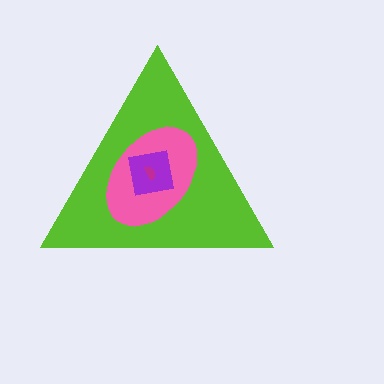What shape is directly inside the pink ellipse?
The purple square.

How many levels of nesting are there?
4.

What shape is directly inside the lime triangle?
The pink ellipse.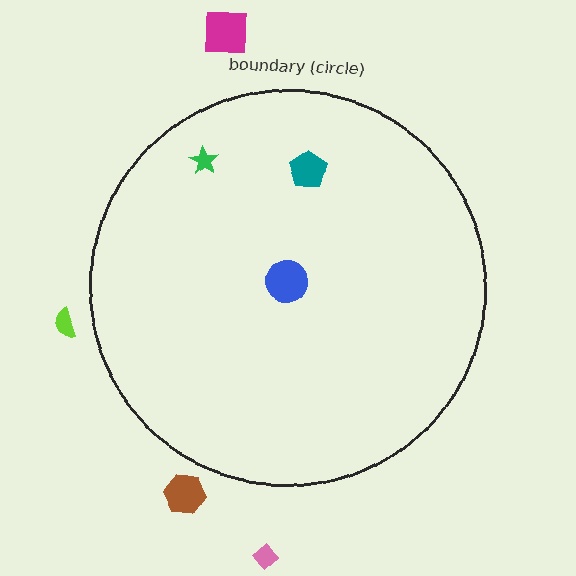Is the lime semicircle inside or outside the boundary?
Outside.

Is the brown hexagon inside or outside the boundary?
Outside.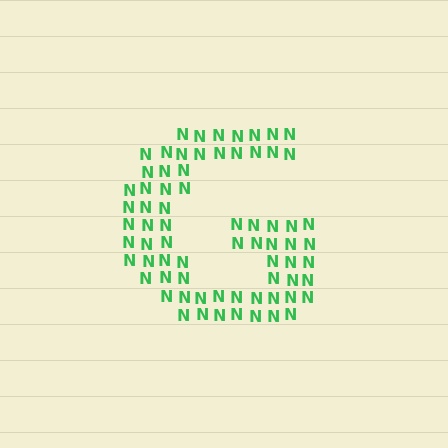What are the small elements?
The small elements are letter N's.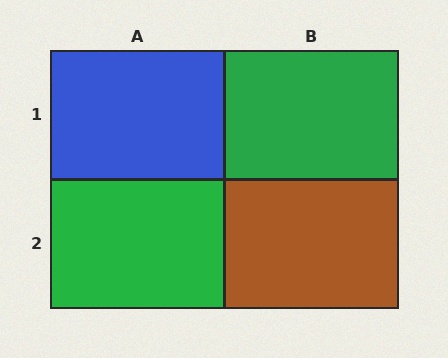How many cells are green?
2 cells are green.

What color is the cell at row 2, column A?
Green.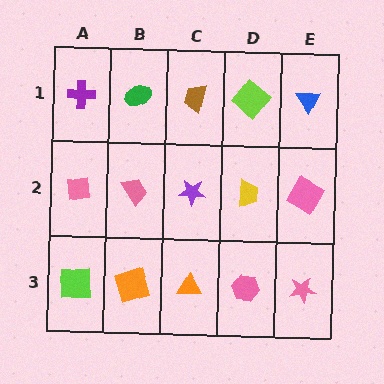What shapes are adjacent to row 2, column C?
A brown trapezoid (row 1, column C), an orange triangle (row 3, column C), a pink trapezoid (row 2, column B), a yellow trapezoid (row 2, column D).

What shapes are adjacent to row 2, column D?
A lime diamond (row 1, column D), a pink hexagon (row 3, column D), a purple star (row 2, column C), a pink square (row 2, column E).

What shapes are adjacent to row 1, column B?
A pink trapezoid (row 2, column B), a purple cross (row 1, column A), a brown trapezoid (row 1, column C).